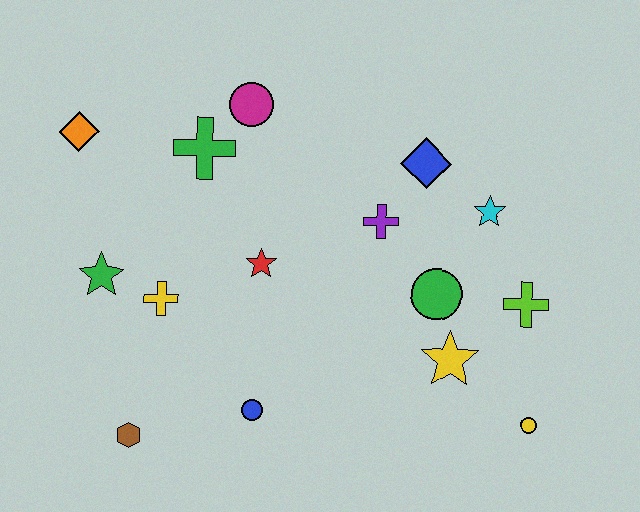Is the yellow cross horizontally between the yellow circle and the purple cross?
No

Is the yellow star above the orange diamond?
No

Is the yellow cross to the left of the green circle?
Yes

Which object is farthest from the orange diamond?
The yellow circle is farthest from the orange diamond.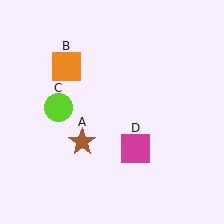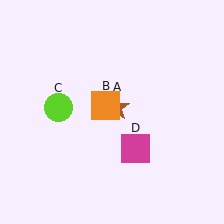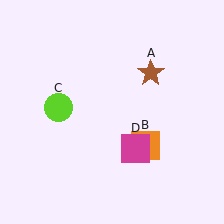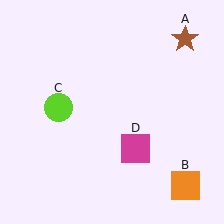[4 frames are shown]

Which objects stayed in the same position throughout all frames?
Lime circle (object C) and magenta square (object D) remained stationary.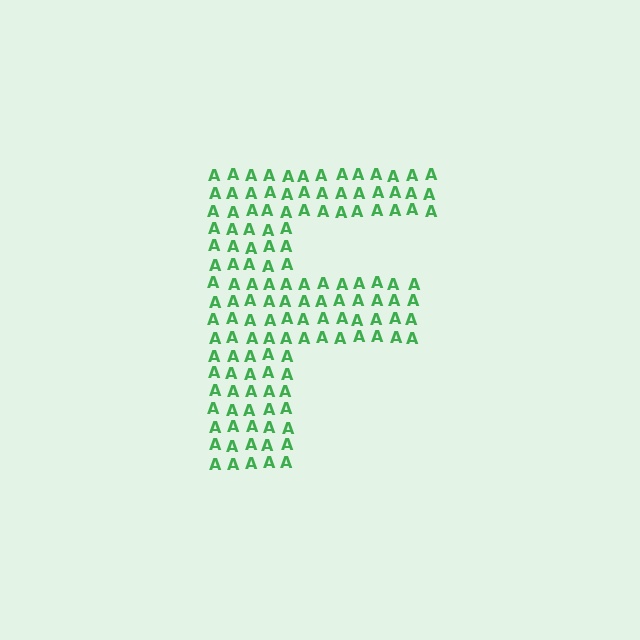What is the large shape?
The large shape is the letter F.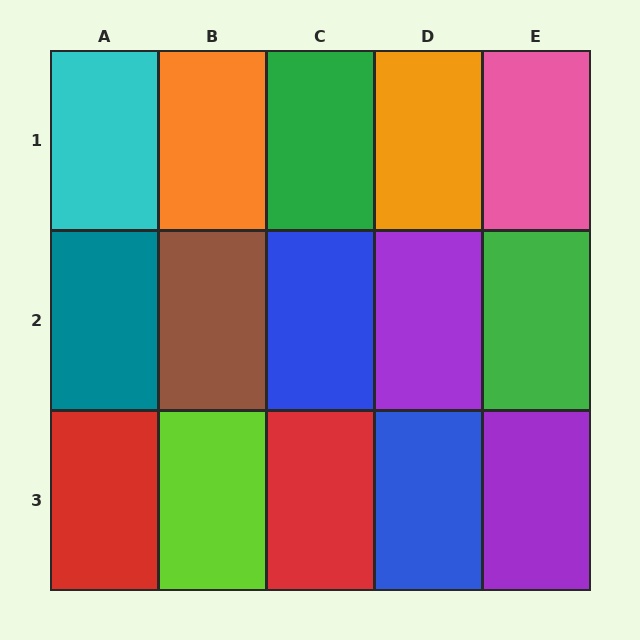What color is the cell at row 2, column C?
Blue.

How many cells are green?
2 cells are green.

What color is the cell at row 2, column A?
Teal.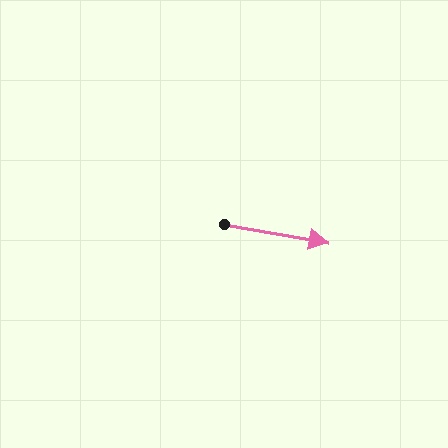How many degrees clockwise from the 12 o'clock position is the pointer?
Approximately 100 degrees.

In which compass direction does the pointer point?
East.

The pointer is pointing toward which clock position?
Roughly 3 o'clock.